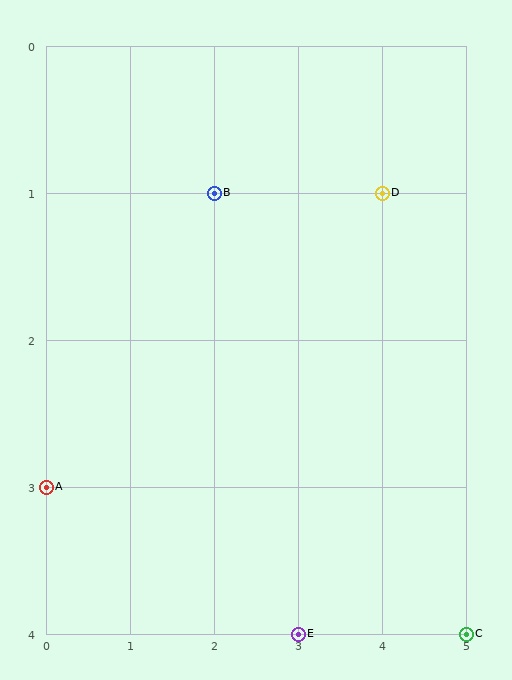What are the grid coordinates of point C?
Point C is at grid coordinates (5, 4).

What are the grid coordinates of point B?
Point B is at grid coordinates (2, 1).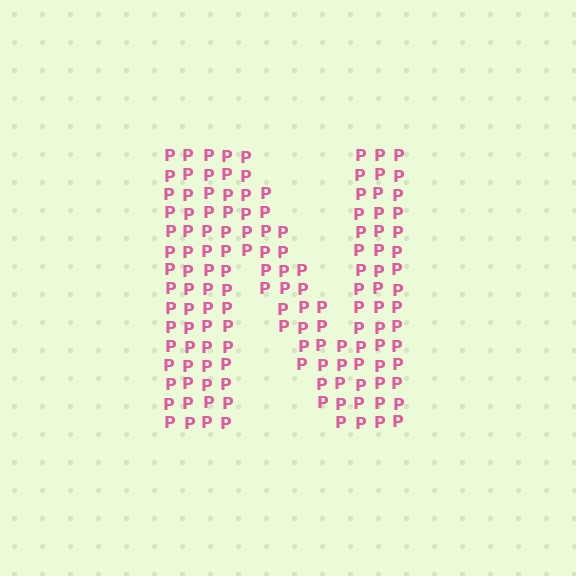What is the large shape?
The large shape is the letter N.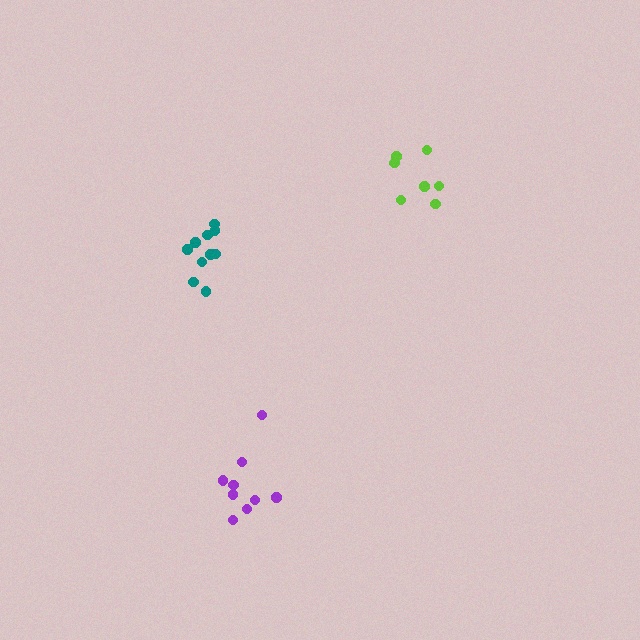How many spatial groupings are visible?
There are 3 spatial groupings.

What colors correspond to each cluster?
The clusters are colored: purple, teal, lime.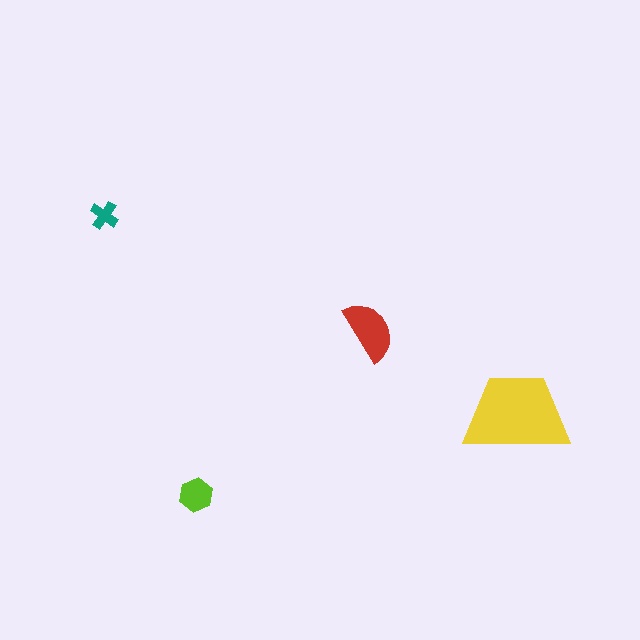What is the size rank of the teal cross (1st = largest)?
4th.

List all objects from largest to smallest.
The yellow trapezoid, the red semicircle, the lime hexagon, the teal cross.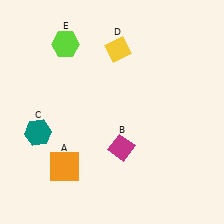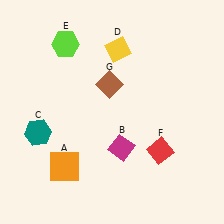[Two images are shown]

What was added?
A red diamond (F), a brown diamond (G) were added in Image 2.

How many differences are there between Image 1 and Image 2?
There are 2 differences between the two images.